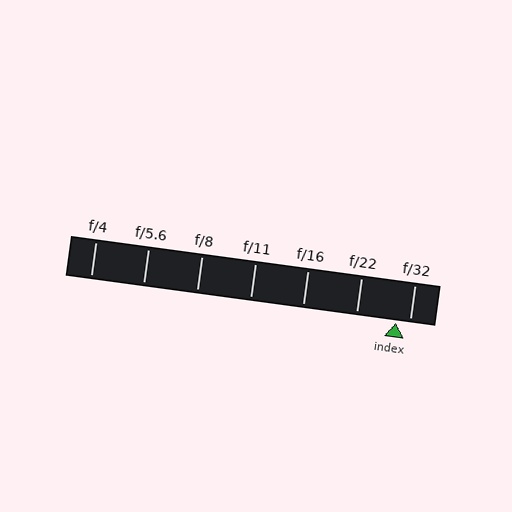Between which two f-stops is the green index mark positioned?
The index mark is between f/22 and f/32.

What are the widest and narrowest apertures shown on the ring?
The widest aperture shown is f/4 and the narrowest is f/32.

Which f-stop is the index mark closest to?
The index mark is closest to f/32.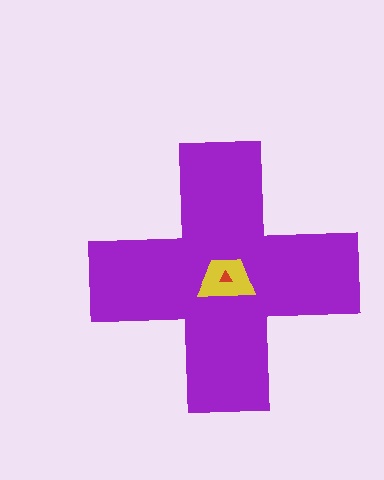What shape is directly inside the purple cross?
The yellow trapezoid.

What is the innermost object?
The red triangle.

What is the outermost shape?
The purple cross.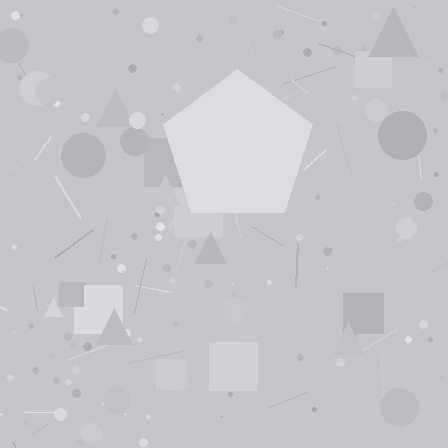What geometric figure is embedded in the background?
A pentagon is embedded in the background.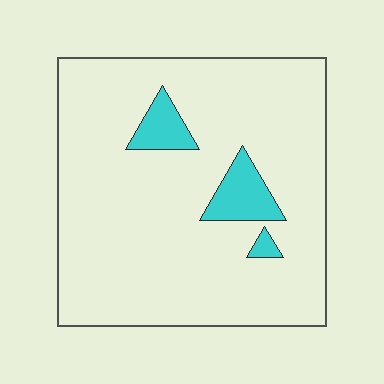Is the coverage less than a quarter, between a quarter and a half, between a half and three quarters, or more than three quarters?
Less than a quarter.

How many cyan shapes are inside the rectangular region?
3.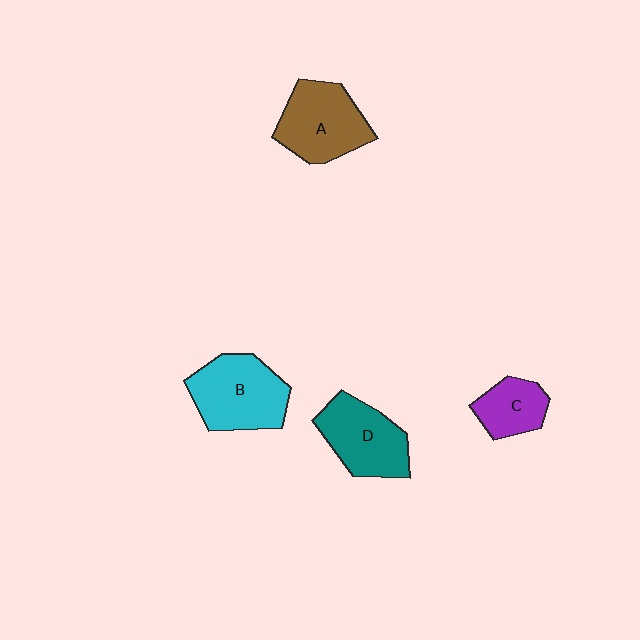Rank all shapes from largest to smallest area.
From largest to smallest: B (cyan), A (brown), D (teal), C (purple).